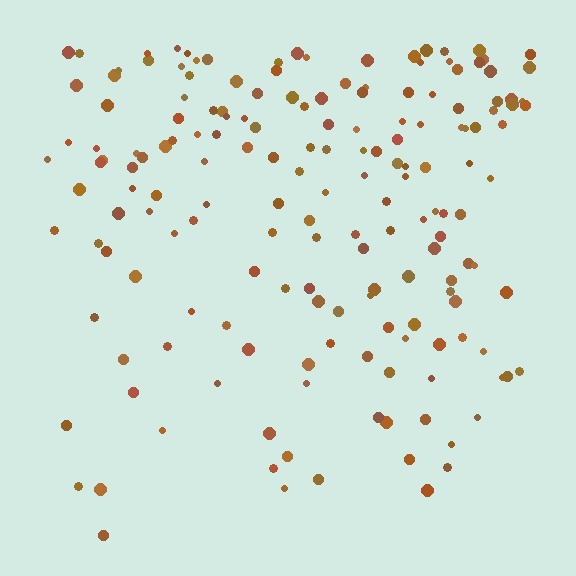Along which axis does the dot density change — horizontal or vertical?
Vertical.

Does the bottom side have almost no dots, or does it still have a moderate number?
Still a moderate number, just noticeably fewer than the top.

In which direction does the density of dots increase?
From bottom to top, with the top side densest.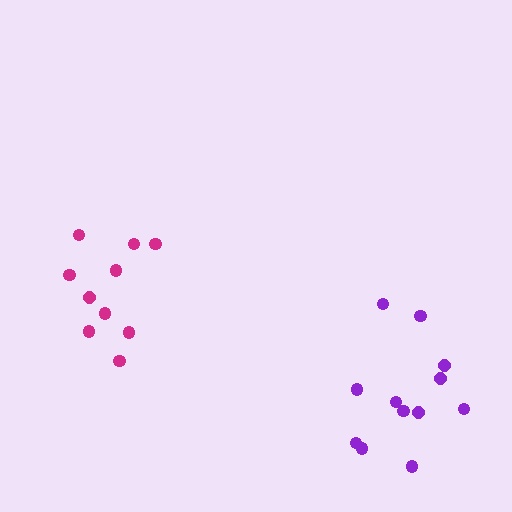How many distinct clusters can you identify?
There are 2 distinct clusters.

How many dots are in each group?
Group 1: 12 dots, Group 2: 10 dots (22 total).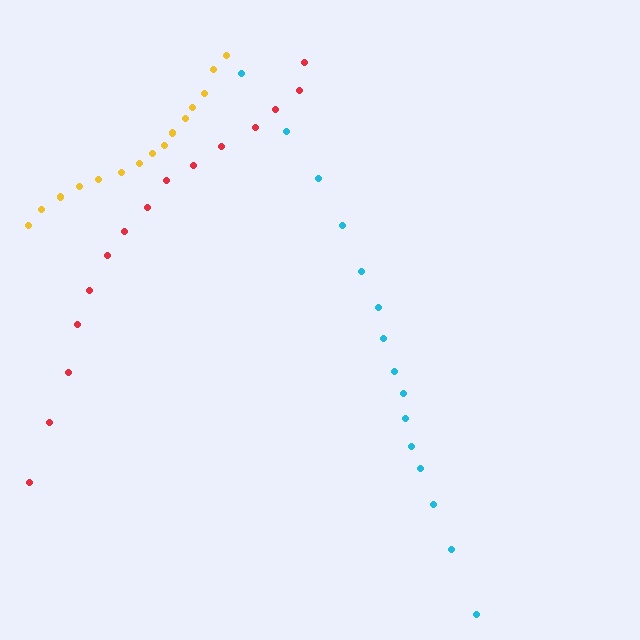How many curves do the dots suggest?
There are 3 distinct paths.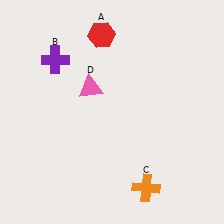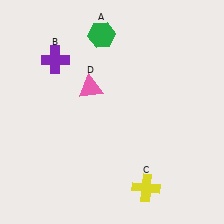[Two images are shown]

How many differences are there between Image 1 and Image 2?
There are 2 differences between the two images.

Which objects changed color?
A changed from red to green. C changed from orange to yellow.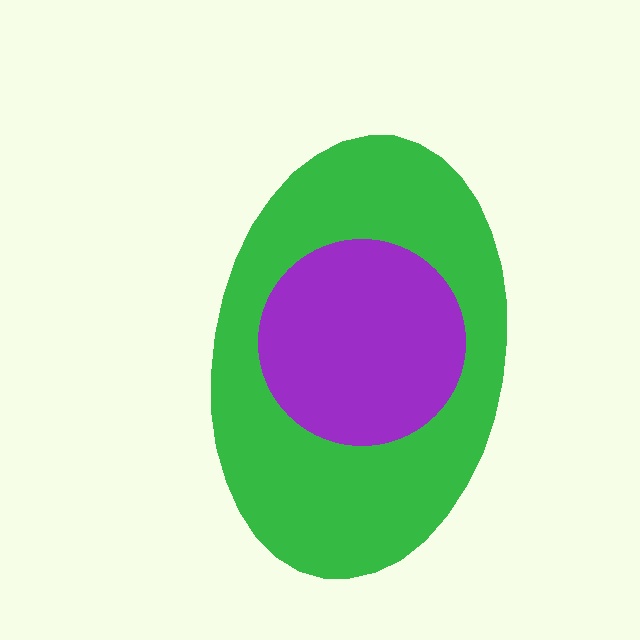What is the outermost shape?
The green ellipse.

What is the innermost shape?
The purple circle.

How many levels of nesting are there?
2.